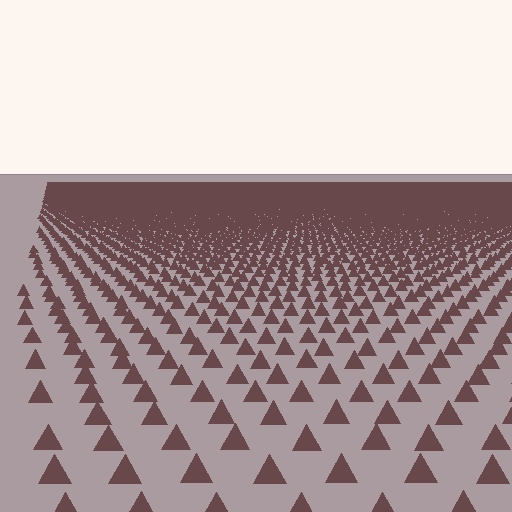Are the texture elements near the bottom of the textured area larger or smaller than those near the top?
Larger. Near the bottom, elements are closer to the viewer and appear at a bigger on-screen size.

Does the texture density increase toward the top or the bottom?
Density increases toward the top.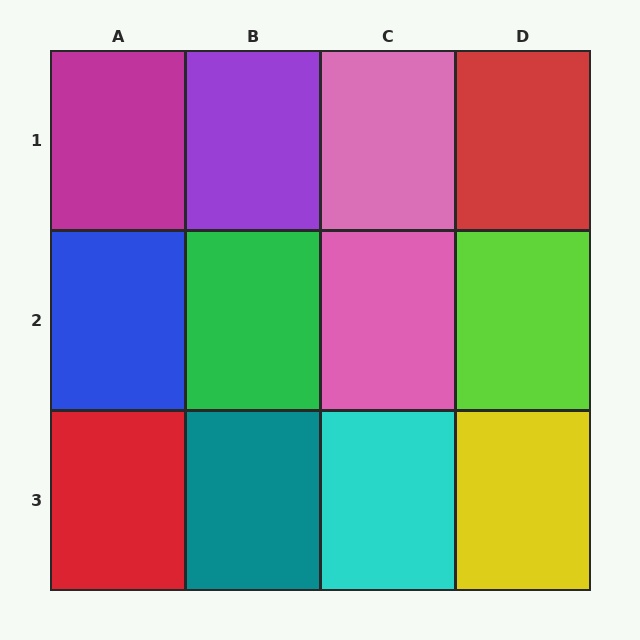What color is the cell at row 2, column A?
Blue.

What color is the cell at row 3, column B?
Teal.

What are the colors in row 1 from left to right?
Magenta, purple, pink, red.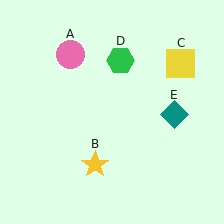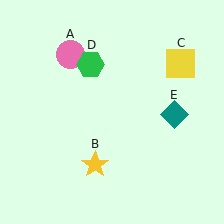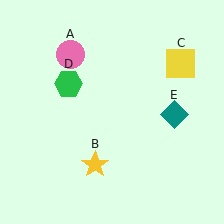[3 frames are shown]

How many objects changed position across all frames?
1 object changed position: green hexagon (object D).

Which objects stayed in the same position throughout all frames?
Pink circle (object A) and yellow star (object B) and yellow square (object C) and teal diamond (object E) remained stationary.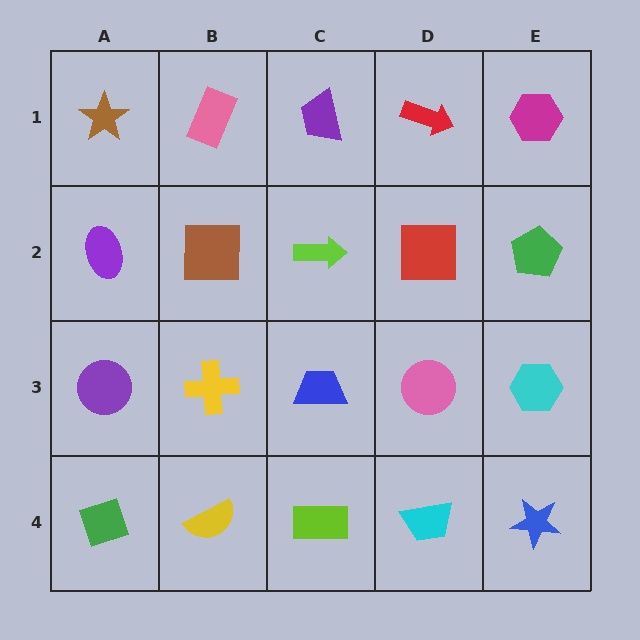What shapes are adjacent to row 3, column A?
A purple ellipse (row 2, column A), a green diamond (row 4, column A), a yellow cross (row 3, column B).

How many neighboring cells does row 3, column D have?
4.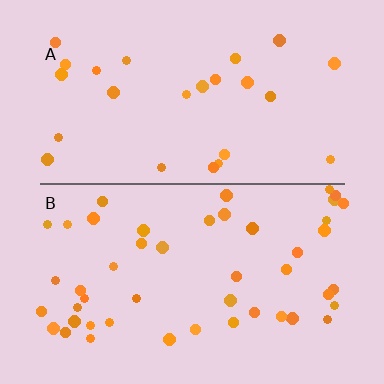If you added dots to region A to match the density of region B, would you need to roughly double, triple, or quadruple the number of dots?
Approximately double.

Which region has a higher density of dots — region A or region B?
B (the bottom).